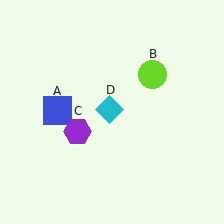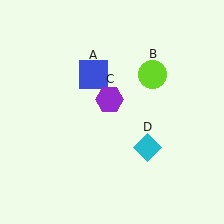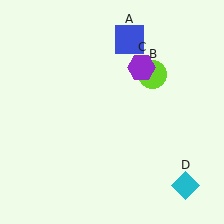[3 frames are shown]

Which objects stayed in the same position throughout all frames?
Lime circle (object B) remained stationary.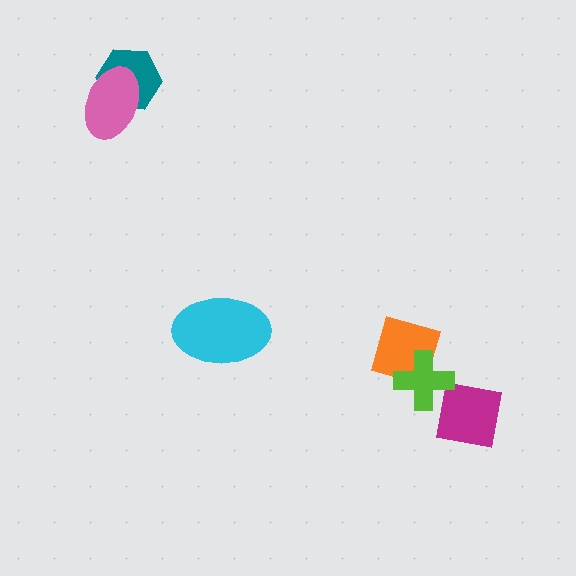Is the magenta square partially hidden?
Yes, it is partially covered by another shape.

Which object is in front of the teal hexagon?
The pink ellipse is in front of the teal hexagon.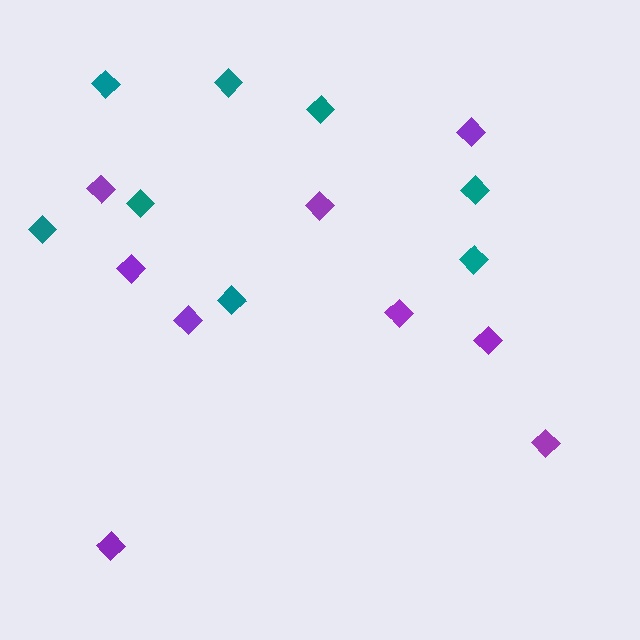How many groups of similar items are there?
There are 2 groups: one group of purple diamonds (9) and one group of teal diamonds (8).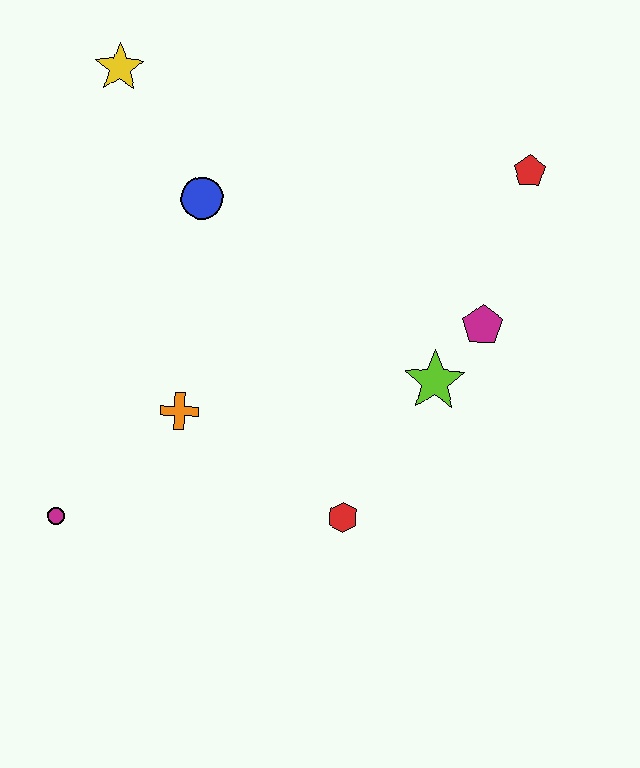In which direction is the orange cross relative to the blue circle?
The orange cross is below the blue circle.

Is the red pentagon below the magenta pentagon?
No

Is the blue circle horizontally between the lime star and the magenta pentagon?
No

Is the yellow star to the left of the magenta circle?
No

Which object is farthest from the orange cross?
The red pentagon is farthest from the orange cross.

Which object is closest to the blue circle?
The yellow star is closest to the blue circle.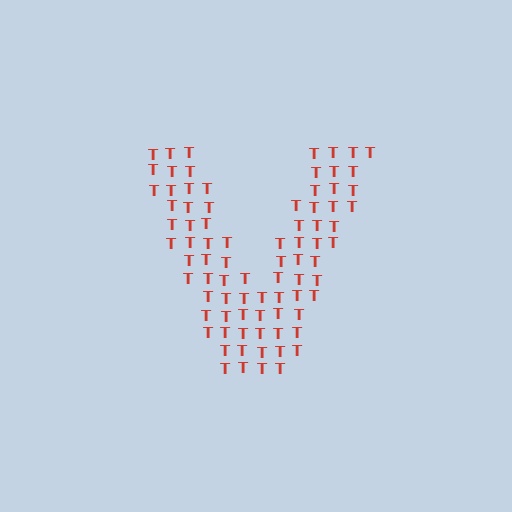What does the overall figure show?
The overall figure shows the letter V.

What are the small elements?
The small elements are letter T's.